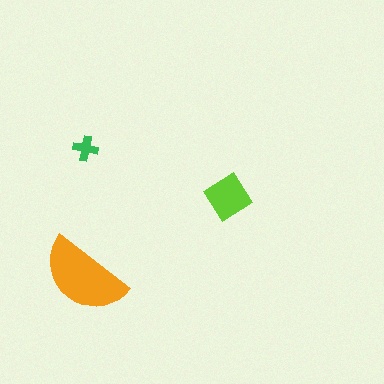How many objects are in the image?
There are 3 objects in the image.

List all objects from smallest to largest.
The green cross, the lime diamond, the orange semicircle.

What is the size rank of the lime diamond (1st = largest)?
2nd.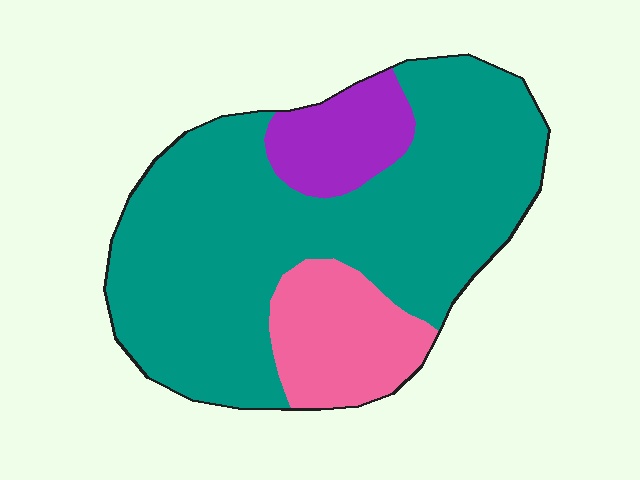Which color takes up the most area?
Teal, at roughly 70%.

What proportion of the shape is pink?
Pink covers about 15% of the shape.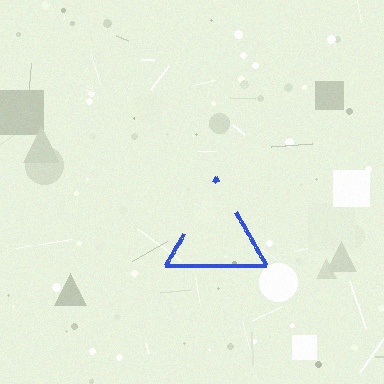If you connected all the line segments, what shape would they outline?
They would outline a triangle.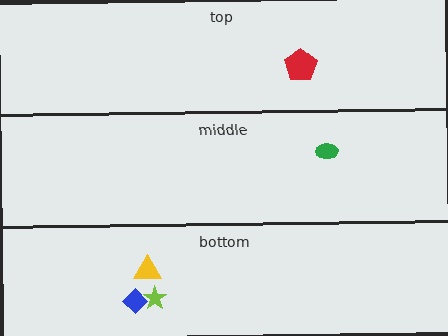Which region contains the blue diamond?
The bottom region.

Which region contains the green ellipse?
The middle region.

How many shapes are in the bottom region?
3.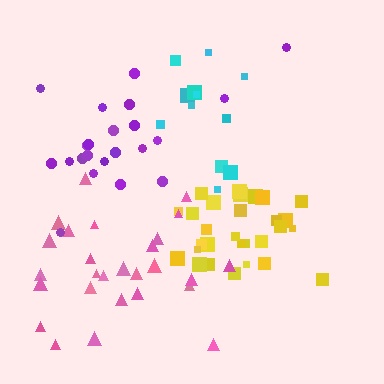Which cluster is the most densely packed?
Yellow.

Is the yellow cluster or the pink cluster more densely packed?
Yellow.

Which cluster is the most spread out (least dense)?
Cyan.